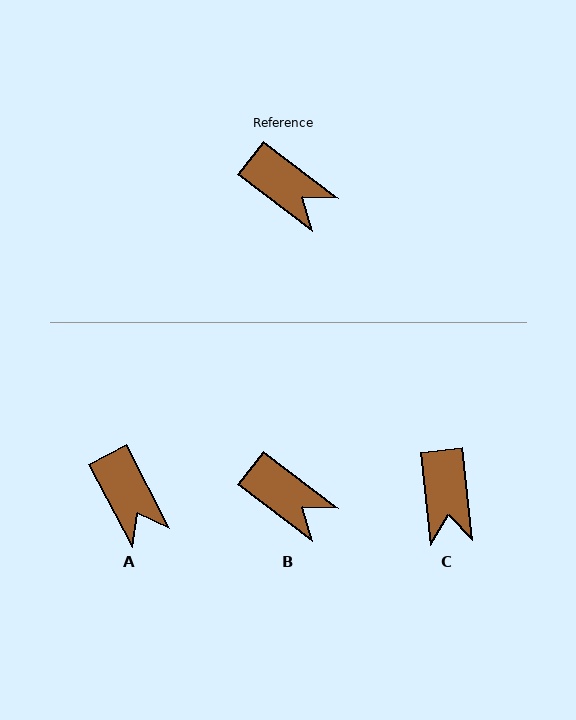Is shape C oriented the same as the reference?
No, it is off by about 46 degrees.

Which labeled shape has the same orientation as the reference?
B.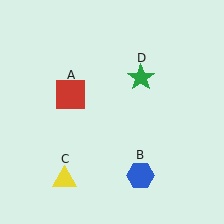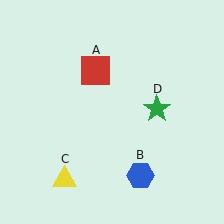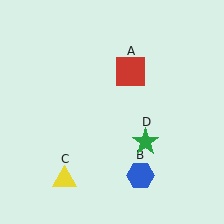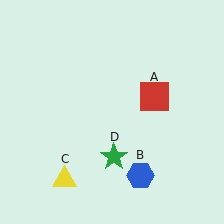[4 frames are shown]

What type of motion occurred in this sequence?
The red square (object A), green star (object D) rotated clockwise around the center of the scene.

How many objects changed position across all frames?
2 objects changed position: red square (object A), green star (object D).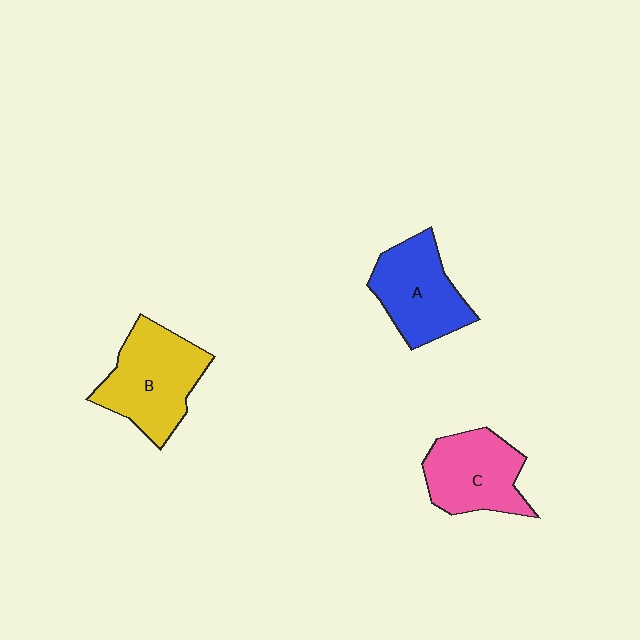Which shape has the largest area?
Shape B (yellow).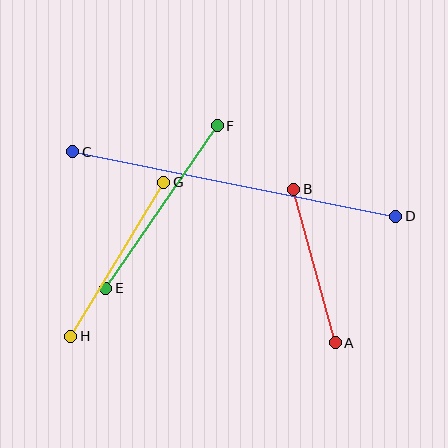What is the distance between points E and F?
The distance is approximately 197 pixels.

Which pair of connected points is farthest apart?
Points C and D are farthest apart.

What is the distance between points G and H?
The distance is approximately 180 pixels.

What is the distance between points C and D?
The distance is approximately 329 pixels.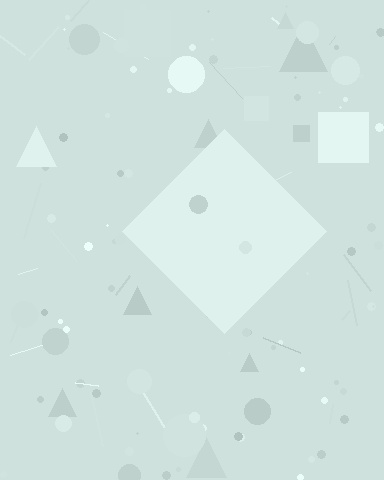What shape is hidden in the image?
A diamond is hidden in the image.